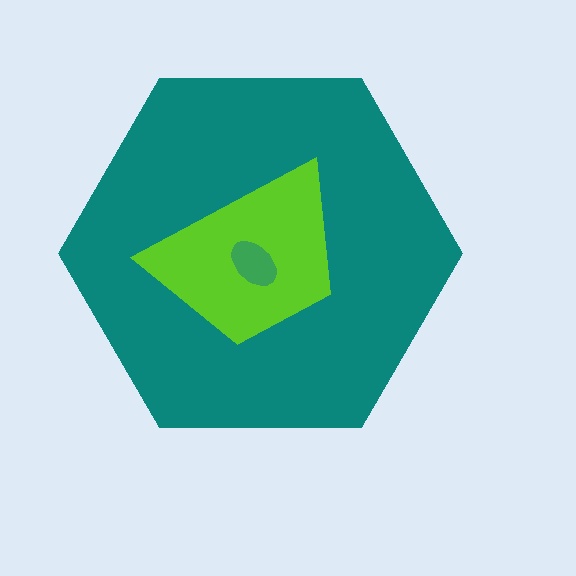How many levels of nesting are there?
3.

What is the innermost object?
The green ellipse.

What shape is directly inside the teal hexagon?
The lime trapezoid.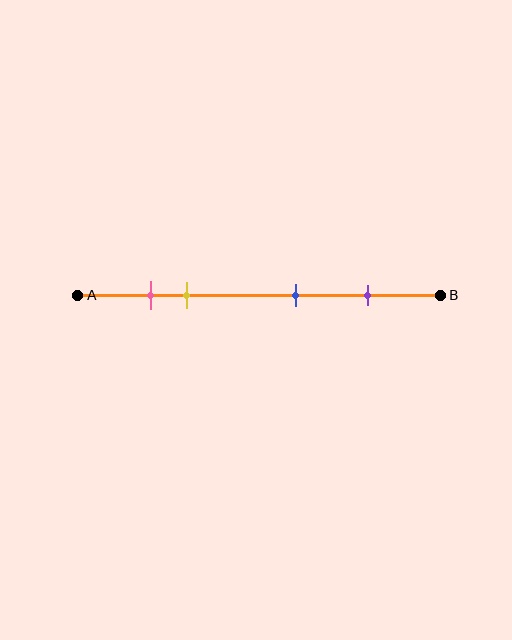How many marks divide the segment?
There are 4 marks dividing the segment.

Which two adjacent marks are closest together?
The pink and yellow marks are the closest adjacent pair.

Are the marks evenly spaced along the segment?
No, the marks are not evenly spaced.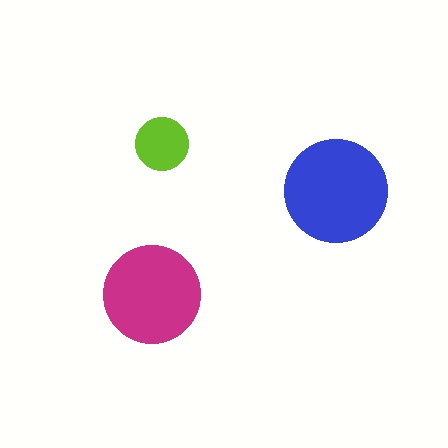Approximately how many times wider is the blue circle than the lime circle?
About 2 times wider.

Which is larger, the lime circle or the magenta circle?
The magenta one.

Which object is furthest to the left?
The magenta circle is leftmost.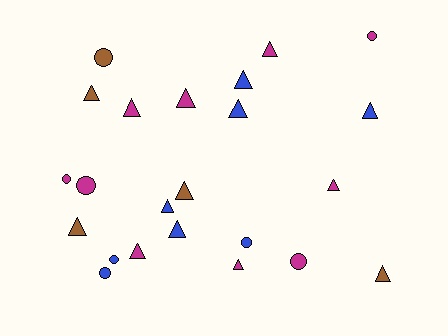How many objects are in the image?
There are 23 objects.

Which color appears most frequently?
Magenta, with 10 objects.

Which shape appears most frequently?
Triangle, with 15 objects.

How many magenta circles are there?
There are 4 magenta circles.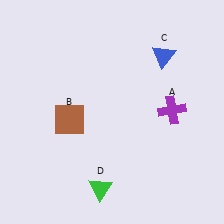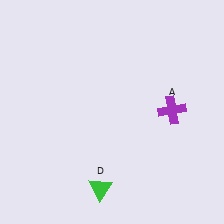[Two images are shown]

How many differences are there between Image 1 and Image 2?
There are 2 differences between the two images.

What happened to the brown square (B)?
The brown square (B) was removed in Image 2. It was in the bottom-left area of Image 1.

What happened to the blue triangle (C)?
The blue triangle (C) was removed in Image 2. It was in the top-right area of Image 1.